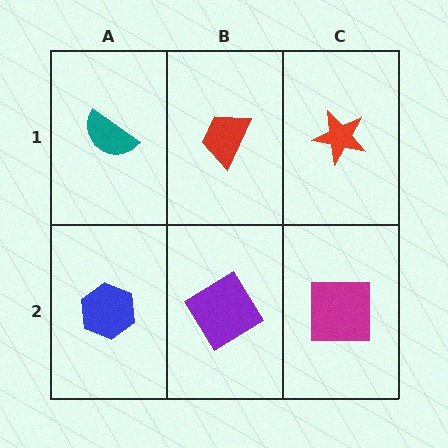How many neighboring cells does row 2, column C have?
2.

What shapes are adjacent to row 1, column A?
A blue hexagon (row 2, column A), a red trapezoid (row 1, column B).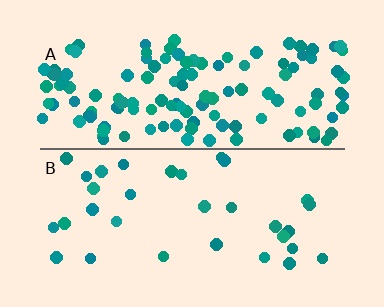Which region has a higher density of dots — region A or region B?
A (the top).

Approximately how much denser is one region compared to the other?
Approximately 3.8× — region A over region B.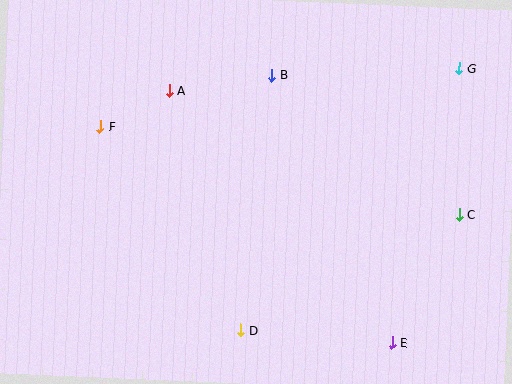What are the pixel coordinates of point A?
Point A is at (169, 91).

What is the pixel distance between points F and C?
The distance between F and C is 370 pixels.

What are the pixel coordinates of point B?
Point B is at (272, 75).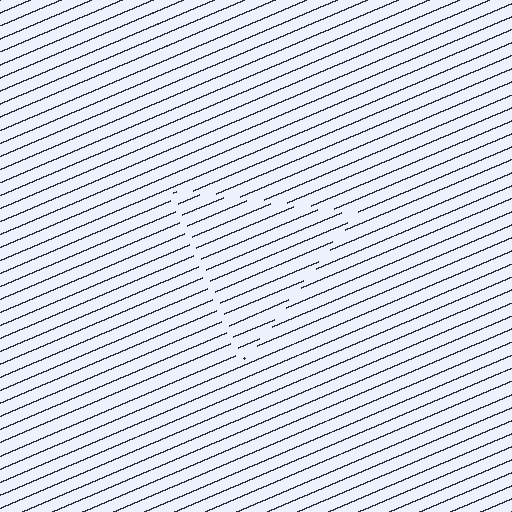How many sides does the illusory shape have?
3 sides — the line-ends trace a triangle.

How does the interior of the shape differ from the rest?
The interior of the shape contains the same grating, shifted by half a period — the contour is defined by the phase discontinuity where line-ends from the inner and outer gratings abut.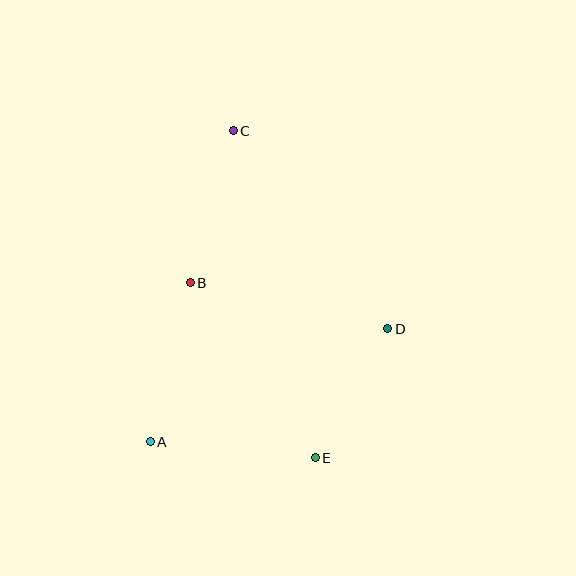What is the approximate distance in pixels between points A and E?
The distance between A and E is approximately 166 pixels.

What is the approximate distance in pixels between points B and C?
The distance between B and C is approximately 158 pixels.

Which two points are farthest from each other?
Points C and E are farthest from each other.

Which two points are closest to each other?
Points D and E are closest to each other.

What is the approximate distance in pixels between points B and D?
The distance between B and D is approximately 203 pixels.